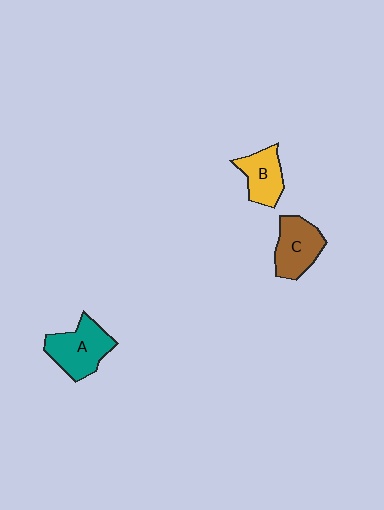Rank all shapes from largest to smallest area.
From largest to smallest: A (teal), C (brown), B (yellow).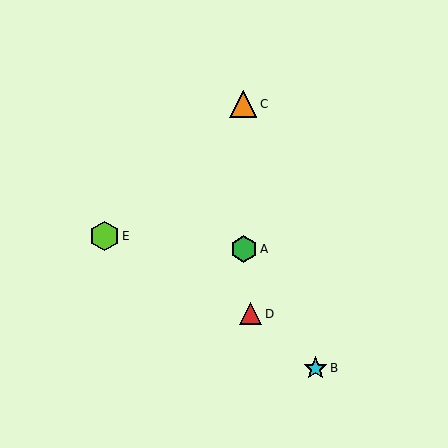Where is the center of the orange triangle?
The center of the orange triangle is at (243, 104).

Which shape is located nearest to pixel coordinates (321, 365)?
The cyan star (labeled B) at (315, 368) is nearest to that location.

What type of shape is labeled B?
Shape B is a cyan star.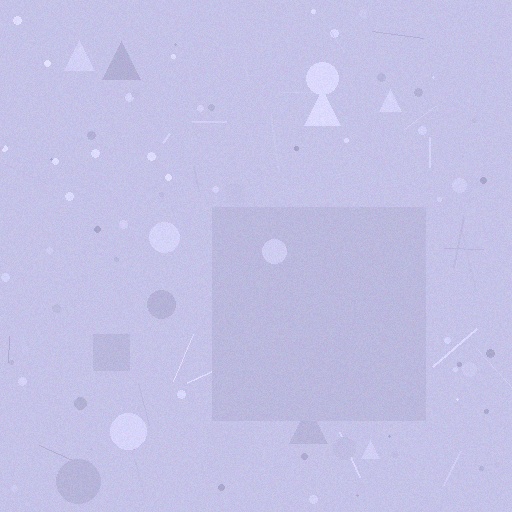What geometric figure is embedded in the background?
A square is embedded in the background.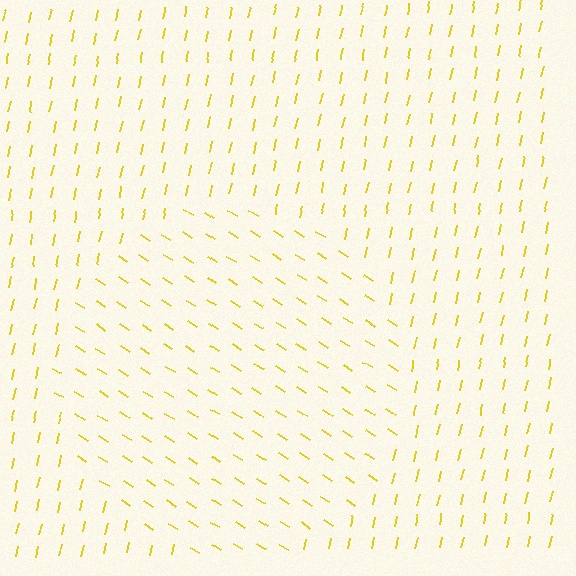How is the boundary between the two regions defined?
The boundary is defined purely by a change in line orientation (approximately 70 degrees difference). All lines are the same color and thickness.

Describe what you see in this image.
The image is filled with small yellow line segments. A circle region in the image has lines oriented differently from the surrounding lines, creating a visible texture boundary.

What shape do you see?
I see a circle.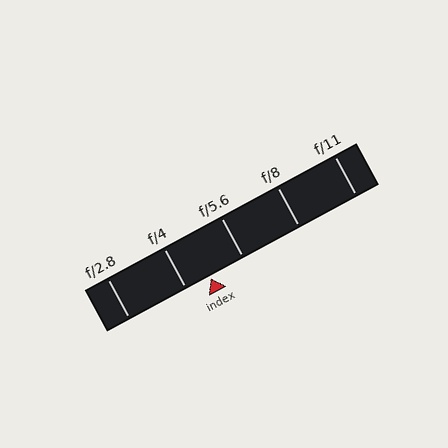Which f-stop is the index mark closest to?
The index mark is closest to f/4.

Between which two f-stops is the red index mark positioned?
The index mark is between f/4 and f/5.6.